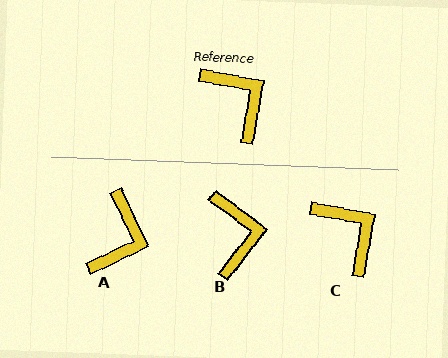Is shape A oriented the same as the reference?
No, it is off by about 54 degrees.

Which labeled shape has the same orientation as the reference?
C.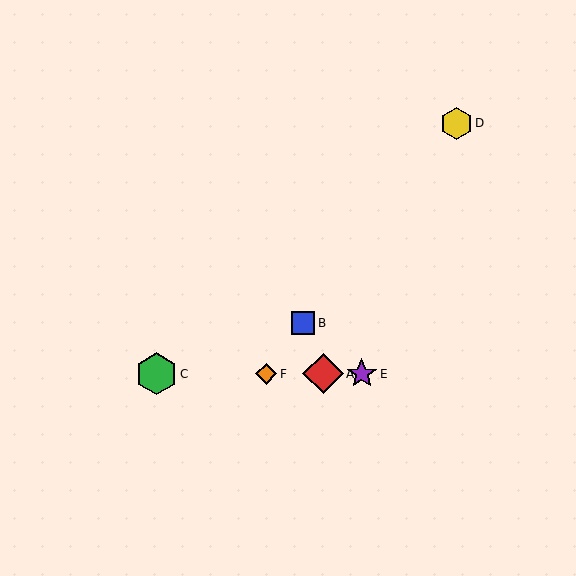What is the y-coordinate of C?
Object C is at y≈374.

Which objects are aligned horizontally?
Objects A, C, E, F are aligned horizontally.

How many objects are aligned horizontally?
4 objects (A, C, E, F) are aligned horizontally.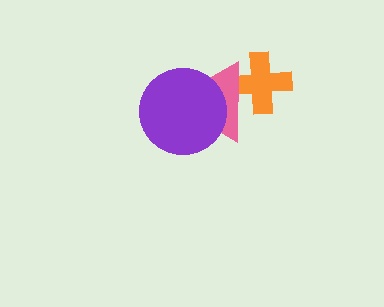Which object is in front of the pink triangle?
The purple circle is in front of the pink triangle.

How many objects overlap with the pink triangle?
2 objects overlap with the pink triangle.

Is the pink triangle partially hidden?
Yes, it is partially covered by another shape.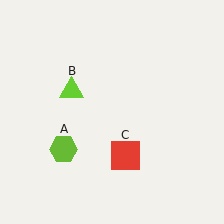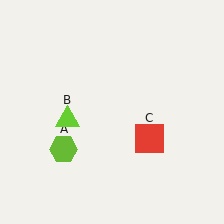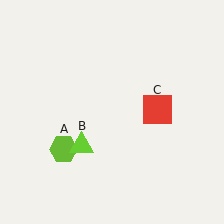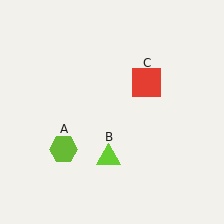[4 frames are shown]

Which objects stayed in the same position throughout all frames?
Lime hexagon (object A) remained stationary.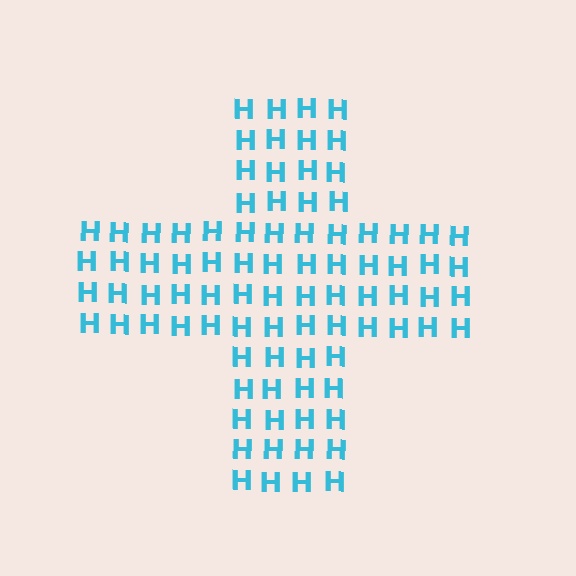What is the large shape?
The large shape is a cross.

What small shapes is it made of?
It is made of small letter H's.